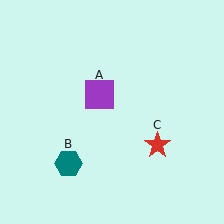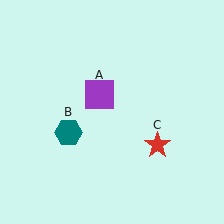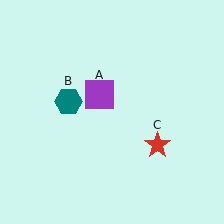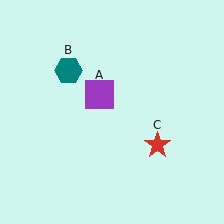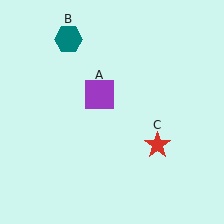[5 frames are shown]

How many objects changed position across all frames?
1 object changed position: teal hexagon (object B).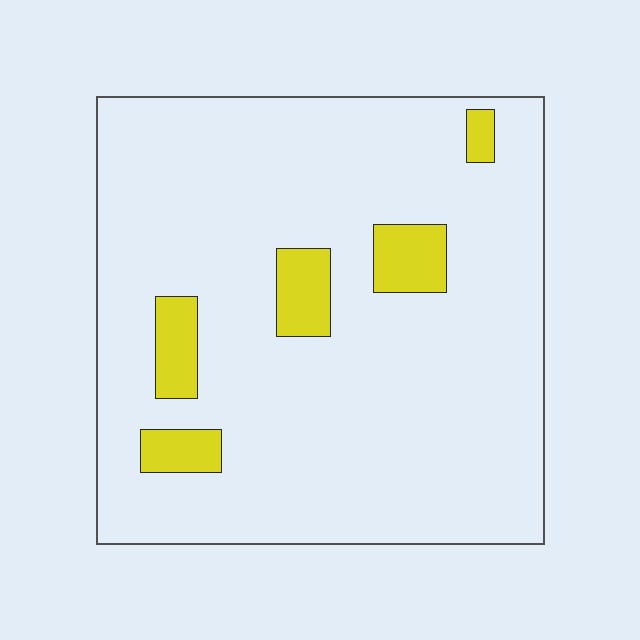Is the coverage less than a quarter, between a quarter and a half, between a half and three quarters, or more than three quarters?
Less than a quarter.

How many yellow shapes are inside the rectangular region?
5.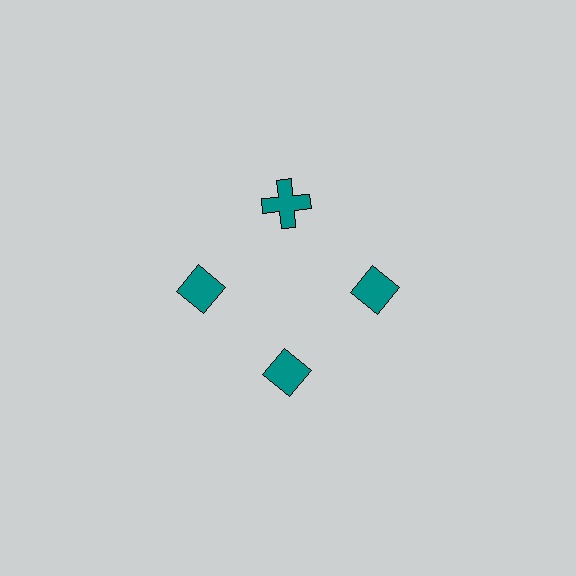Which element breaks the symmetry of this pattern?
The teal cross at roughly the 12 o'clock position breaks the symmetry. All other shapes are teal diamonds.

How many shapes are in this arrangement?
There are 4 shapes arranged in a ring pattern.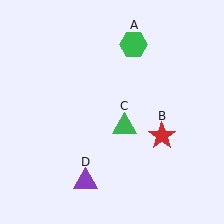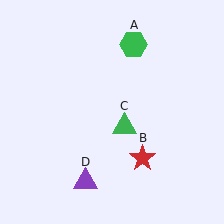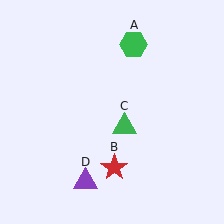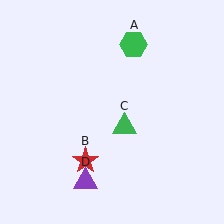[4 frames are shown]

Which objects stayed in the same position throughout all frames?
Green hexagon (object A) and green triangle (object C) and purple triangle (object D) remained stationary.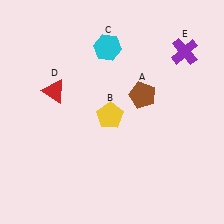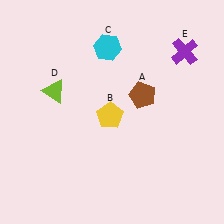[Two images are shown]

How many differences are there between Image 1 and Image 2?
There is 1 difference between the two images.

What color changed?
The triangle (D) changed from red in Image 1 to lime in Image 2.